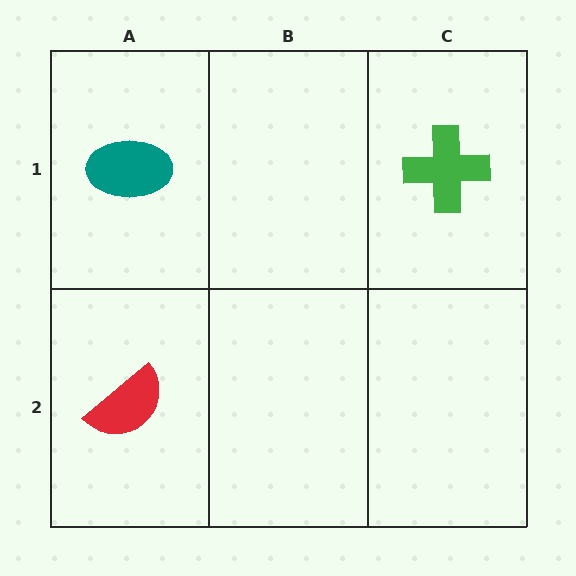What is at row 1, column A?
A teal ellipse.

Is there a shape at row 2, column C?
No, that cell is empty.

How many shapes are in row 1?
2 shapes.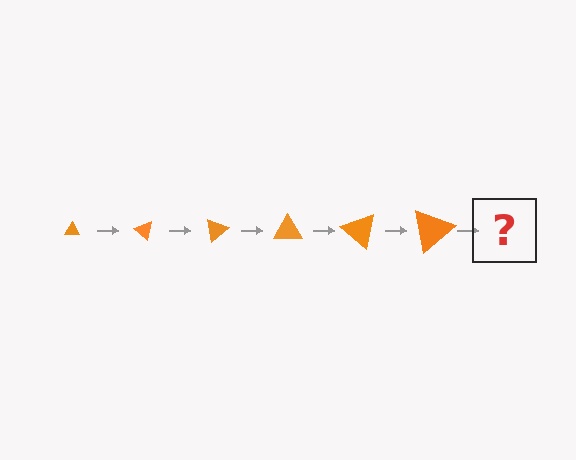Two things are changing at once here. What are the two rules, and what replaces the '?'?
The two rules are that the triangle grows larger each step and it rotates 40 degrees each step. The '?' should be a triangle, larger than the previous one and rotated 240 degrees from the start.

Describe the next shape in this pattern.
It should be a triangle, larger than the previous one and rotated 240 degrees from the start.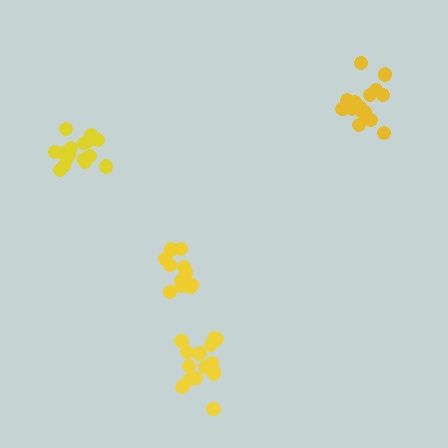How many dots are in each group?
Group 1: 16 dots, Group 2: 15 dots, Group 3: 12 dots, Group 4: 17 dots (60 total).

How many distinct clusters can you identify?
There are 4 distinct clusters.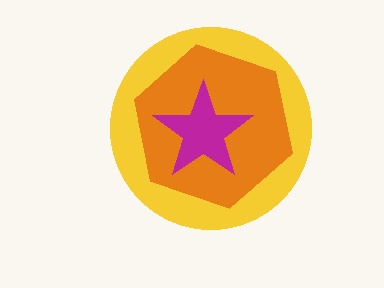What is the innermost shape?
The magenta star.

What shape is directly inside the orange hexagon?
The magenta star.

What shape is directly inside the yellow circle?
The orange hexagon.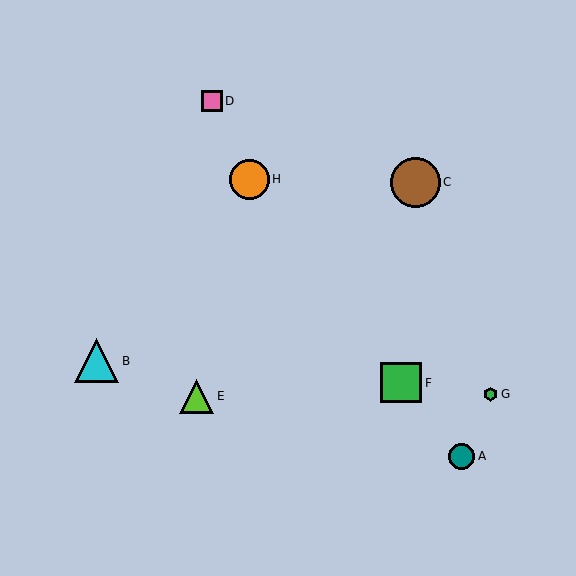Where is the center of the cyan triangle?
The center of the cyan triangle is at (97, 361).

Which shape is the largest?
The brown circle (labeled C) is the largest.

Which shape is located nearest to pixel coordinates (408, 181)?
The brown circle (labeled C) at (415, 182) is nearest to that location.